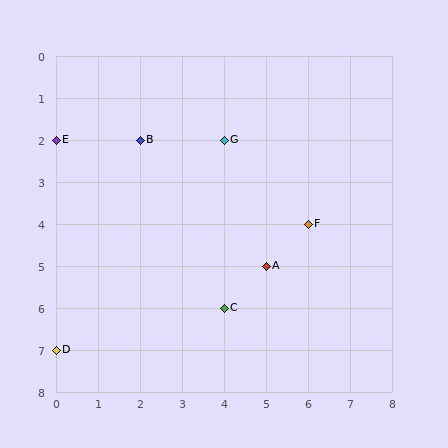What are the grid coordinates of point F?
Point F is at grid coordinates (6, 4).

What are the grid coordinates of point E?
Point E is at grid coordinates (0, 2).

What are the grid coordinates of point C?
Point C is at grid coordinates (4, 6).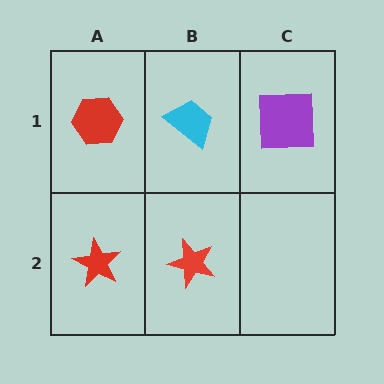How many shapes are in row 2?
2 shapes.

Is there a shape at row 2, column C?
No, that cell is empty.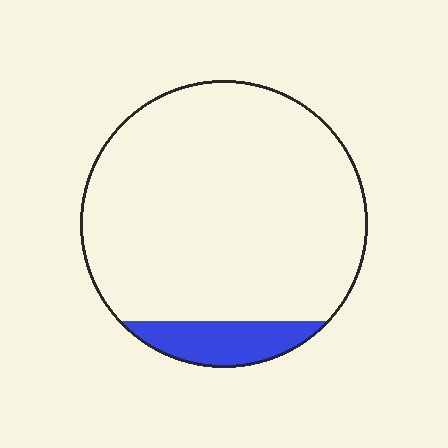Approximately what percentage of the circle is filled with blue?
Approximately 10%.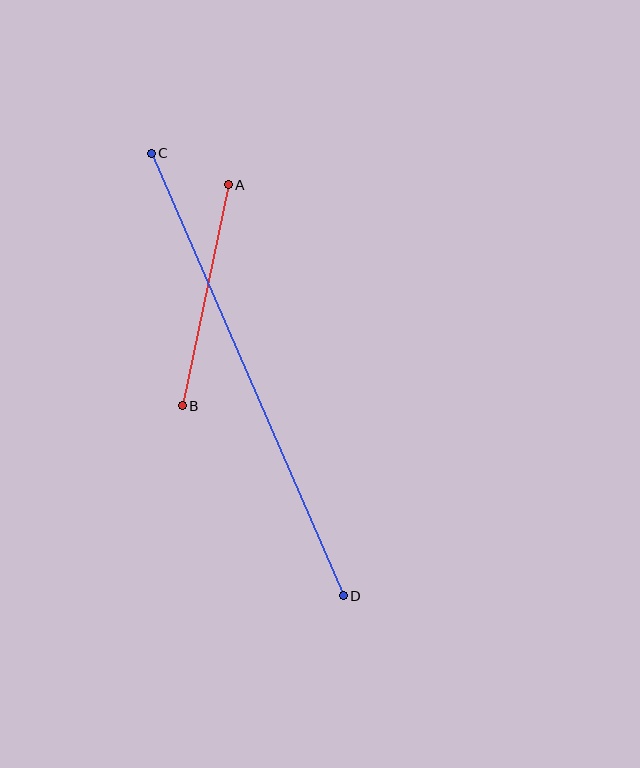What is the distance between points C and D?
The distance is approximately 482 pixels.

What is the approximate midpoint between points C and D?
The midpoint is at approximately (247, 374) pixels.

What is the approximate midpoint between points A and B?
The midpoint is at approximately (205, 295) pixels.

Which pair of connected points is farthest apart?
Points C and D are farthest apart.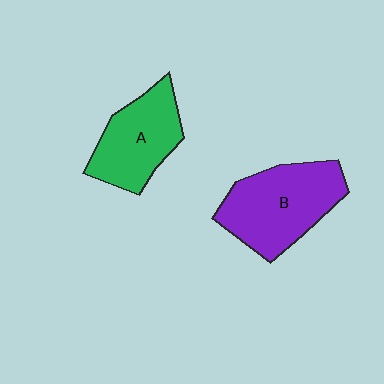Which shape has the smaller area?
Shape A (green).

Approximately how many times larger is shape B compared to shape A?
Approximately 1.3 times.